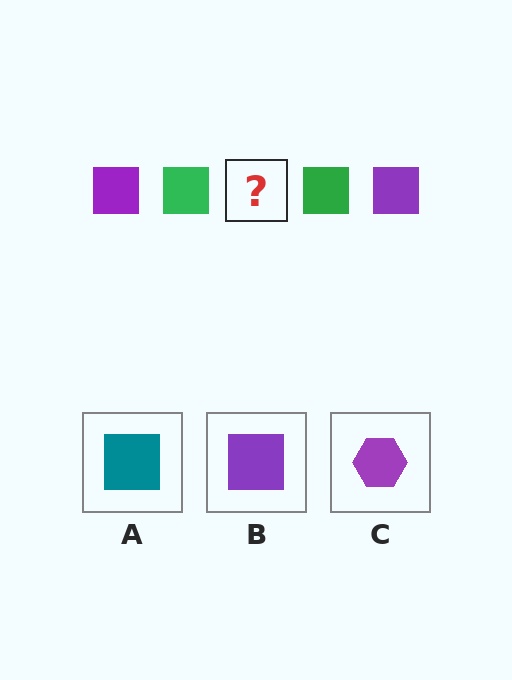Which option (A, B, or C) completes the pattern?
B.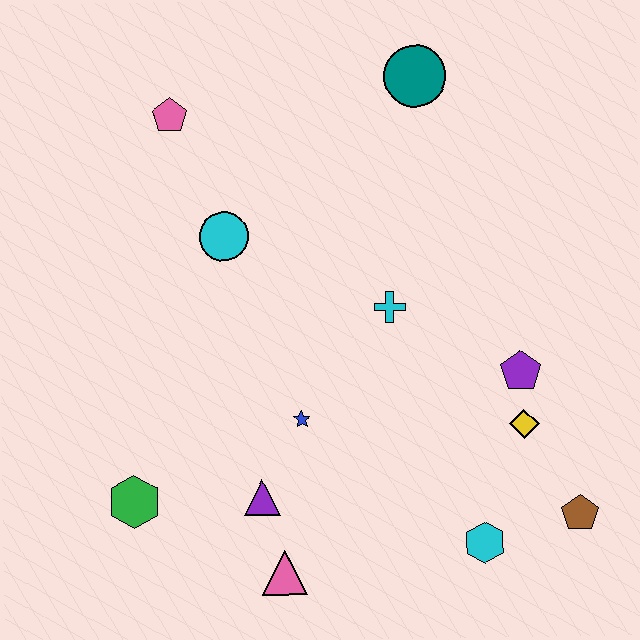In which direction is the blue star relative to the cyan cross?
The blue star is below the cyan cross.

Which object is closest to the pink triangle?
The purple triangle is closest to the pink triangle.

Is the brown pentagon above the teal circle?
No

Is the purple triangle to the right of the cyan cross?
No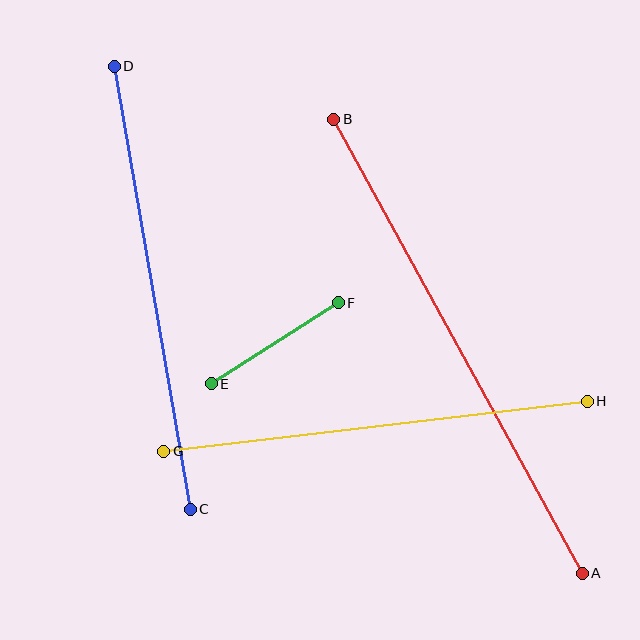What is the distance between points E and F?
The distance is approximately 151 pixels.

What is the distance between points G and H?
The distance is approximately 427 pixels.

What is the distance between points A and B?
The distance is approximately 518 pixels.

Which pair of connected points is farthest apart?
Points A and B are farthest apart.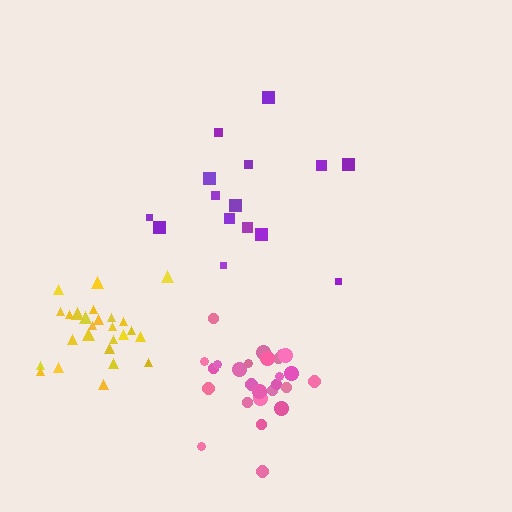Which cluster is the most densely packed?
Yellow.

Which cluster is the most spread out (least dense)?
Purple.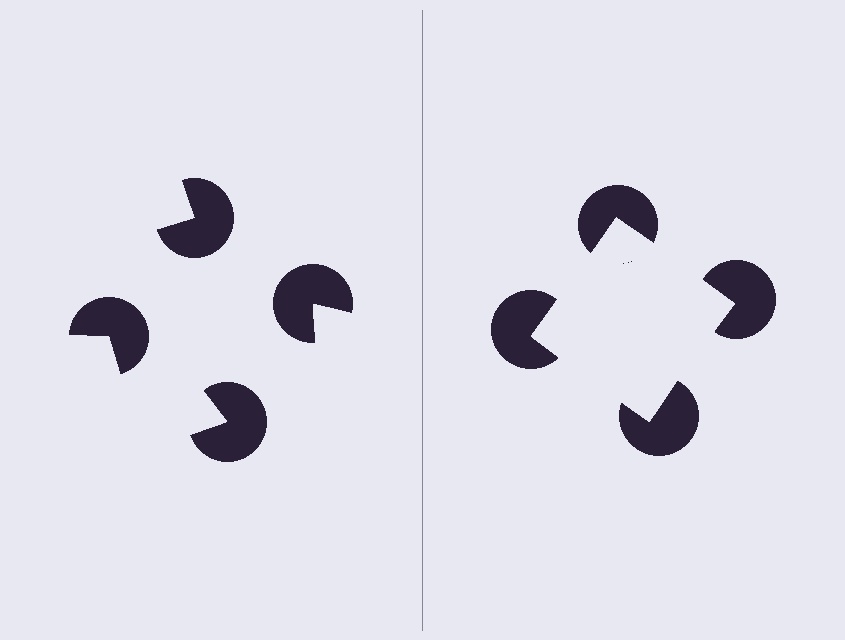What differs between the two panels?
The pac-man discs are positioned identically on both sides; only the wedge orientations differ. On the right they align to a square; on the left they are misaligned.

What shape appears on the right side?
An illusory square.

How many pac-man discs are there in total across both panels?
8 — 4 on each side.